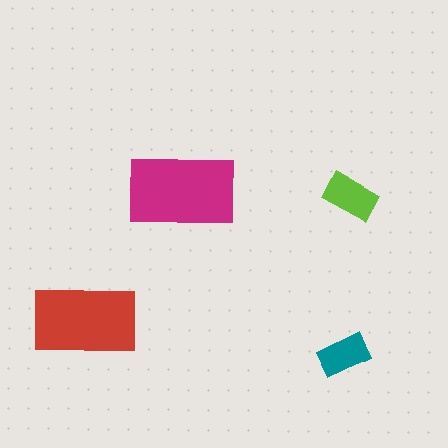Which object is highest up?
The magenta rectangle is topmost.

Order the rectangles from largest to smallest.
the magenta one, the red one, the lime one, the teal one.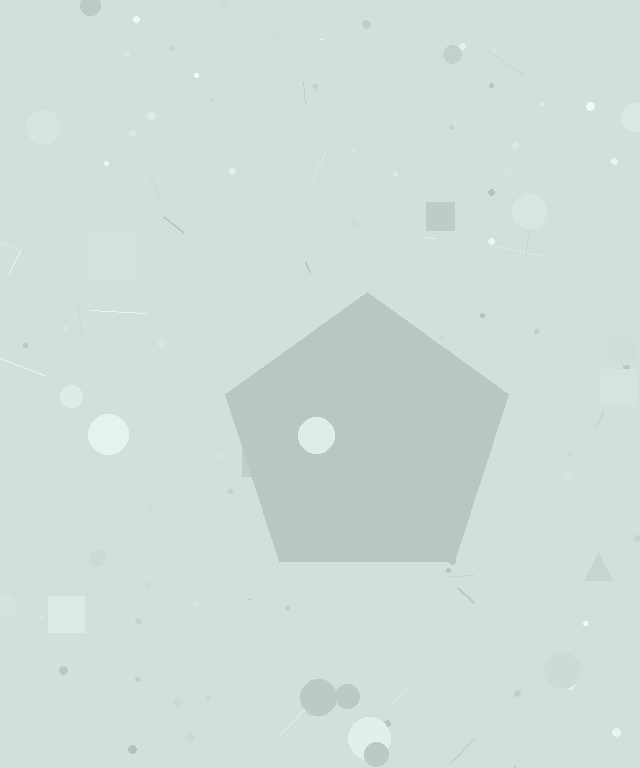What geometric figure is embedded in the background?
A pentagon is embedded in the background.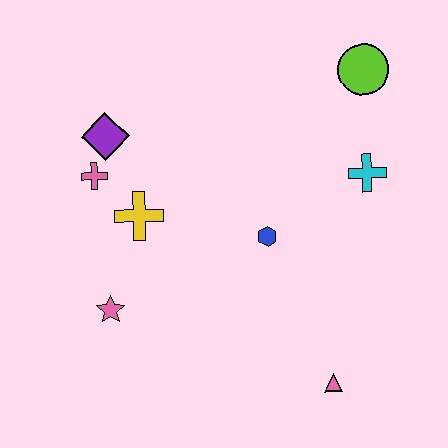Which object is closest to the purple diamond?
The pink cross is closest to the purple diamond.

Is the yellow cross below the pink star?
No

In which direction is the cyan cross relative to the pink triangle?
The cyan cross is above the pink triangle.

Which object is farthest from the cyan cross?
The pink star is farthest from the cyan cross.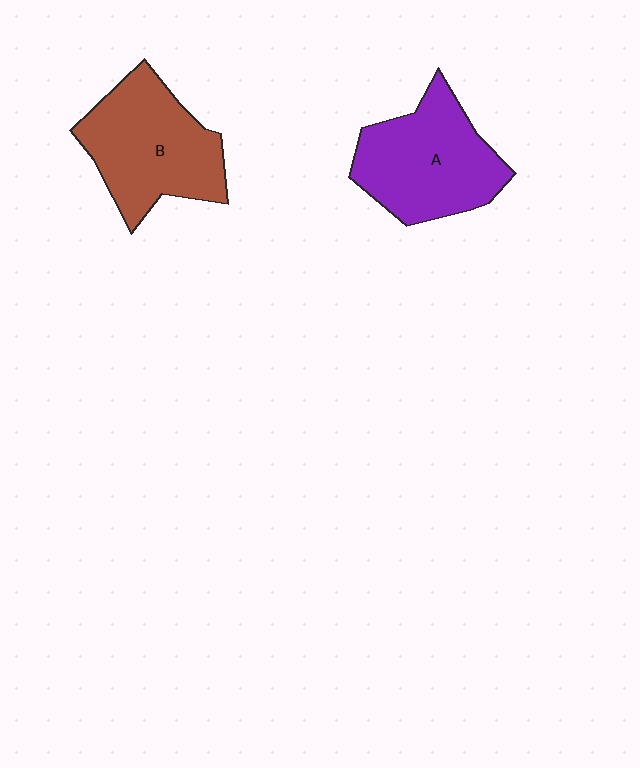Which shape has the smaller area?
Shape A (purple).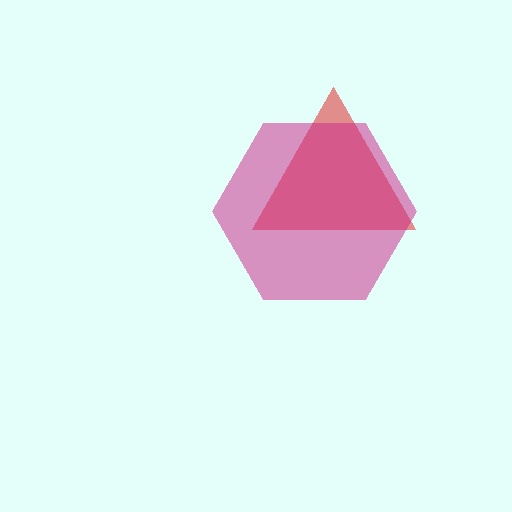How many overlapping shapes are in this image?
There are 2 overlapping shapes in the image.